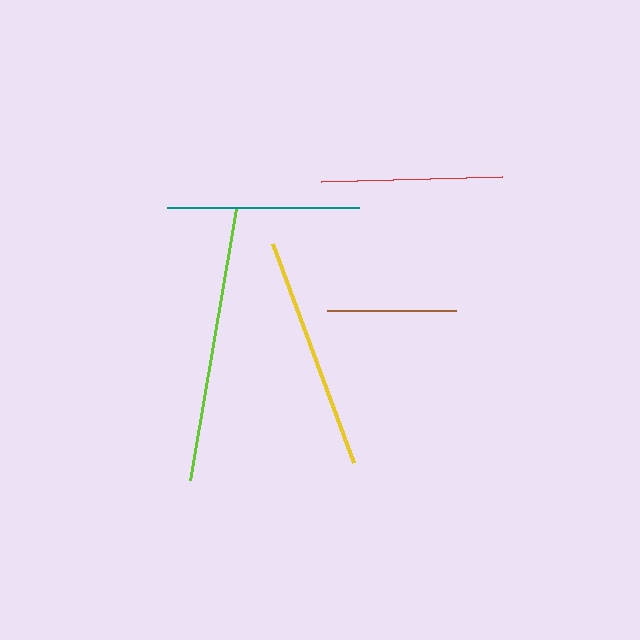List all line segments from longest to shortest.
From longest to shortest: lime, yellow, teal, red, brown.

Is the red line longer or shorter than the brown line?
The red line is longer than the brown line.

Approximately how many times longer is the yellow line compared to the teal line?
The yellow line is approximately 1.2 times the length of the teal line.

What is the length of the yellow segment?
The yellow segment is approximately 233 pixels long.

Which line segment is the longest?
The lime line is the longest at approximately 275 pixels.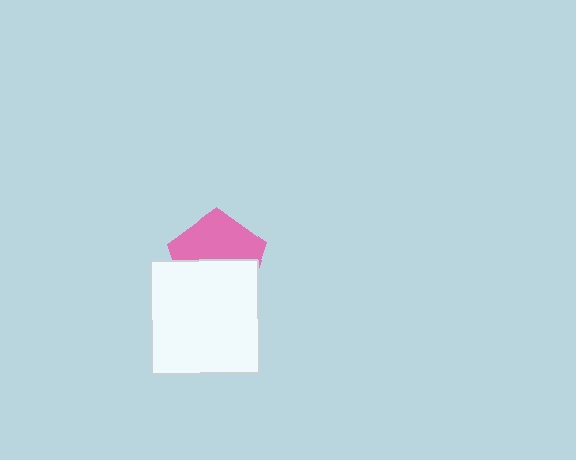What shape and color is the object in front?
The object in front is a white rectangle.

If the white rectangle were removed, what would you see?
You would see the complete pink pentagon.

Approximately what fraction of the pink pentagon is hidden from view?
Roughly 50% of the pink pentagon is hidden behind the white rectangle.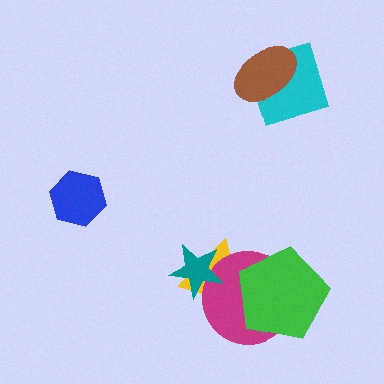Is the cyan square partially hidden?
Yes, it is partially covered by another shape.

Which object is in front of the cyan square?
The brown ellipse is in front of the cyan square.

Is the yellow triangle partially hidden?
Yes, it is partially covered by another shape.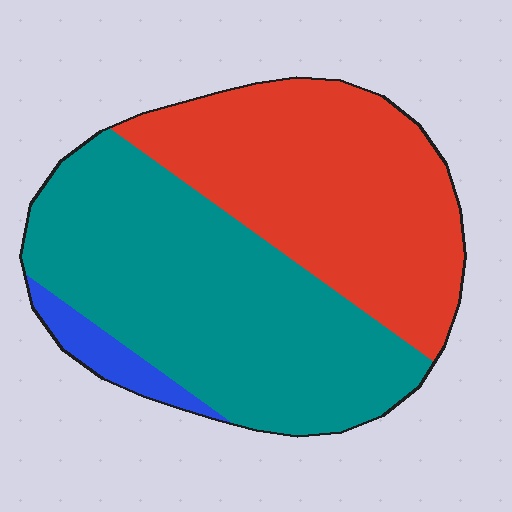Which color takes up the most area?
Teal, at roughly 50%.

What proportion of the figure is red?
Red covers around 45% of the figure.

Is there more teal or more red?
Teal.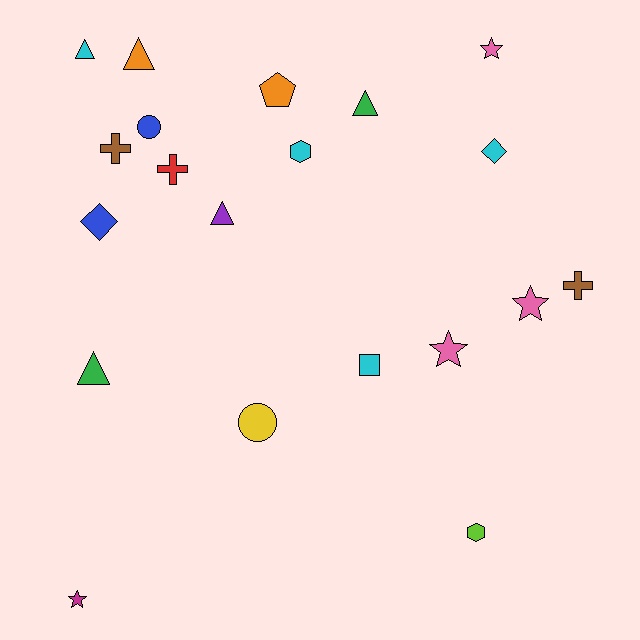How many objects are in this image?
There are 20 objects.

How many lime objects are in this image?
There is 1 lime object.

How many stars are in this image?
There are 4 stars.